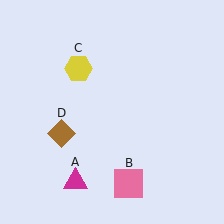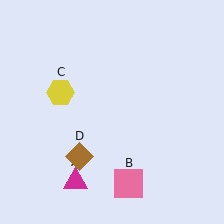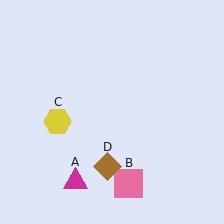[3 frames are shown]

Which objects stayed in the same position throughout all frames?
Magenta triangle (object A) and pink square (object B) remained stationary.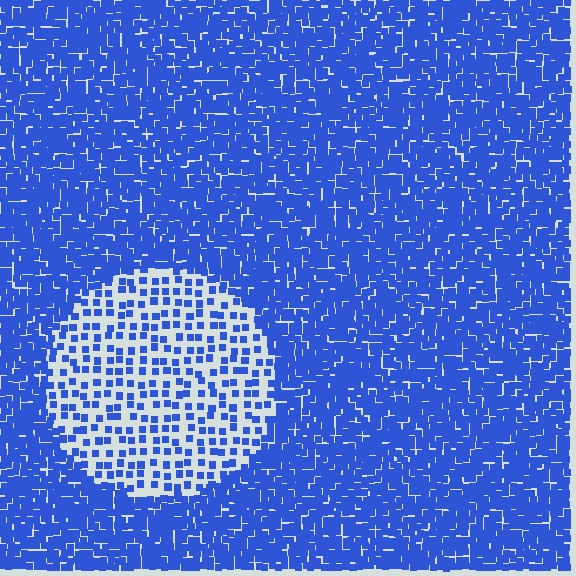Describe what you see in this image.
The image contains small blue elements arranged at two different densities. A circle-shaped region is visible where the elements are less densely packed than the surrounding area.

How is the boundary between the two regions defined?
The boundary is defined by a change in element density (approximately 2.9x ratio). All elements are the same color, size, and shape.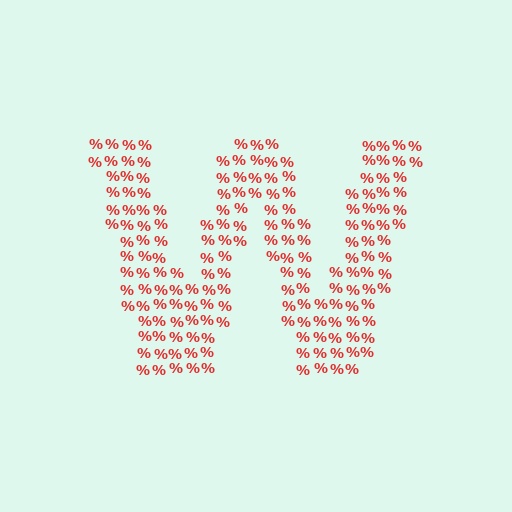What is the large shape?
The large shape is the letter W.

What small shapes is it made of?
It is made of small percent signs.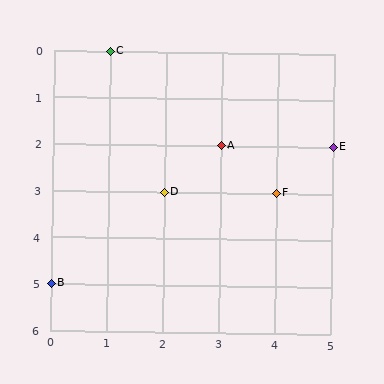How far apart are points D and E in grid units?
Points D and E are 3 columns and 1 row apart (about 3.2 grid units diagonally).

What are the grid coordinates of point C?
Point C is at grid coordinates (1, 0).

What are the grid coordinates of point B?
Point B is at grid coordinates (0, 5).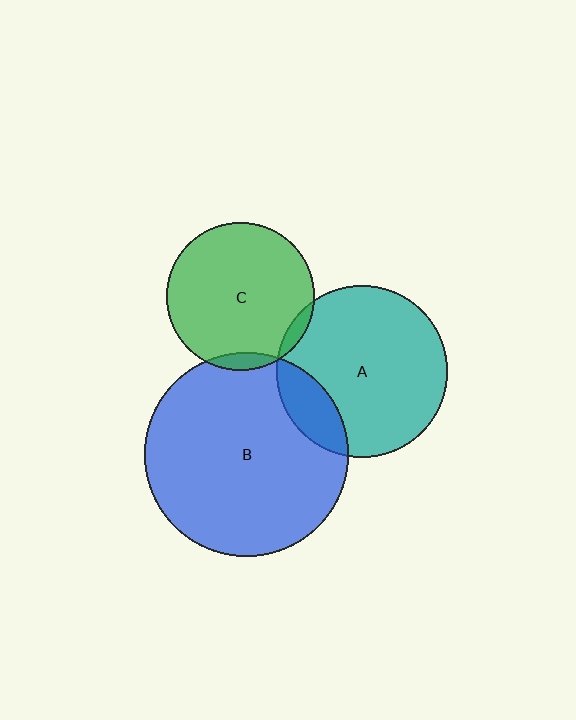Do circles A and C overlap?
Yes.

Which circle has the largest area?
Circle B (blue).